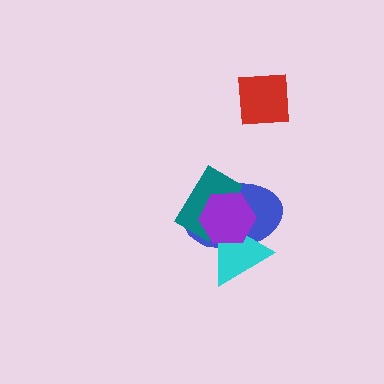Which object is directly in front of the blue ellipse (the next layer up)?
The teal rectangle is directly in front of the blue ellipse.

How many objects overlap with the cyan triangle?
3 objects overlap with the cyan triangle.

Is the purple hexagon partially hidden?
No, no other shape covers it.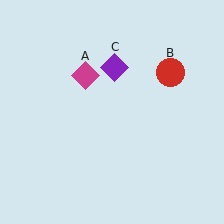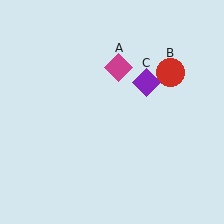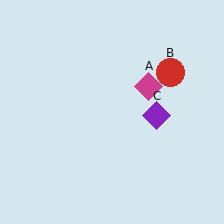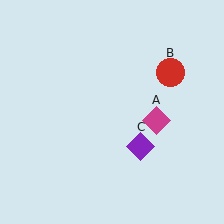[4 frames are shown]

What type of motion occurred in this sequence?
The magenta diamond (object A), purple diamond (object C) rotated clockwise around the center of the scene.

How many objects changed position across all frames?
2 objects changed position: magenta diamond (object A), purple diamond (object C).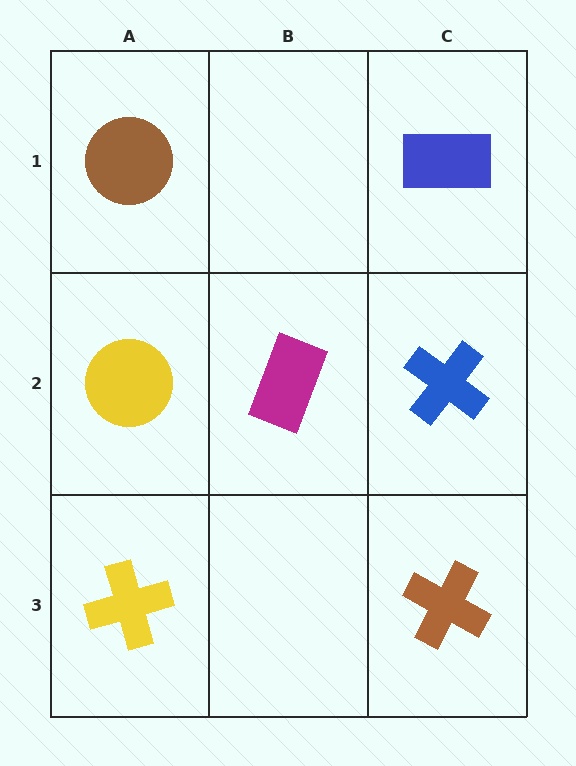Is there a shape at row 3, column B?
No, that cell is empty.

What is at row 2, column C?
A blue cross.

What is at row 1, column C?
A blue rectangle.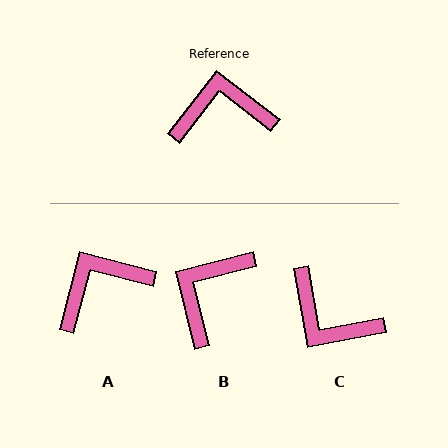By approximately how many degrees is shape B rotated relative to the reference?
Approximately 52 degrees counter-clockwise.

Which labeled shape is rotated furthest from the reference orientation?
C, about 138 degrees away.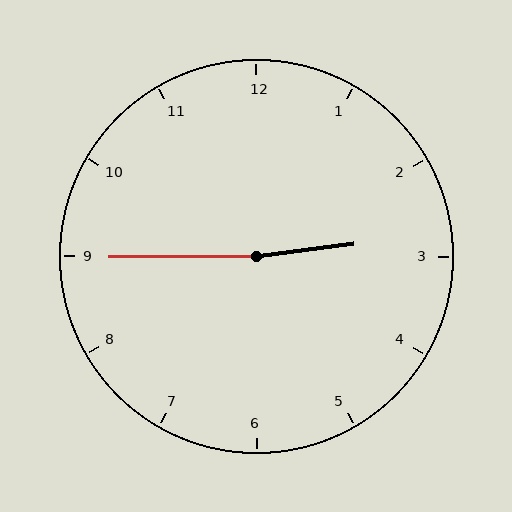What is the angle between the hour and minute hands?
Approximately 172 degrees.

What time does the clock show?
2:45.